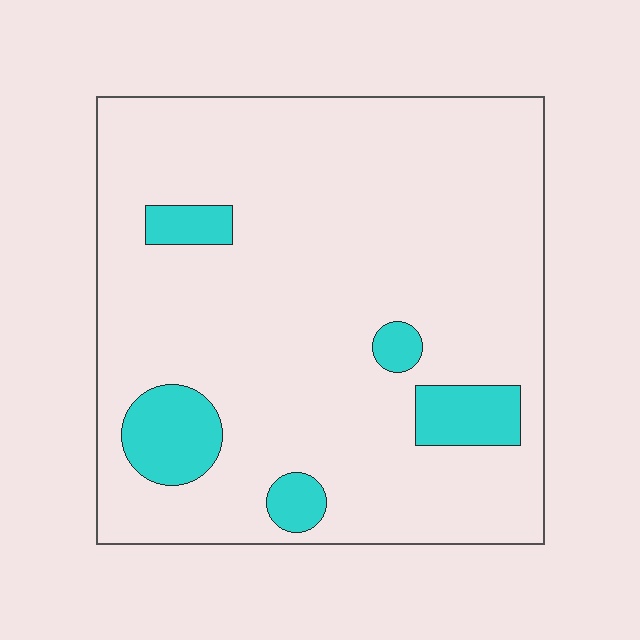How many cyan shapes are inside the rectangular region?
5.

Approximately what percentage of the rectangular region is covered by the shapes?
Approximately 10%.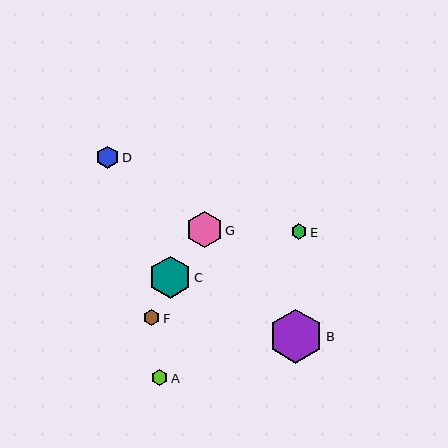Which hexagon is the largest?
Hexagon B is the largest with a size of approximately 54 pixels.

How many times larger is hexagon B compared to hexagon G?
Hexagon B is approximately 1.5 times the size of hexagon G.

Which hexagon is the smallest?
Hexagon E is the smallest with a size of approximately 16 pixels.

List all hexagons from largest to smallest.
From largest to smallest: B, C, G, D, F, A, E.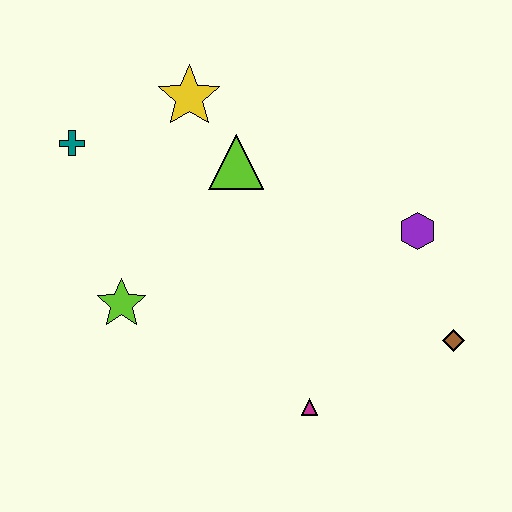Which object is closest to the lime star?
The teal cross is closest to the lime star.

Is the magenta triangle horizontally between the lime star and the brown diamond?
Yes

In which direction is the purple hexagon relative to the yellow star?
The purple hexagon is to the right of the yellow star.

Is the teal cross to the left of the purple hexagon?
Yes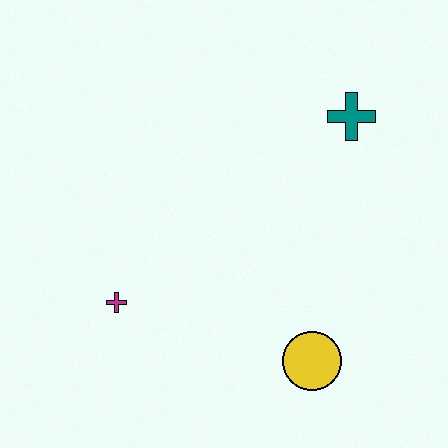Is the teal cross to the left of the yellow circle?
No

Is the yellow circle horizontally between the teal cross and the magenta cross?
Yes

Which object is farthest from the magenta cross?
The teal cross is farthest from the magenta cross.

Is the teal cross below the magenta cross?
No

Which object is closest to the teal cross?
The yellow circle is closest to the teal cross.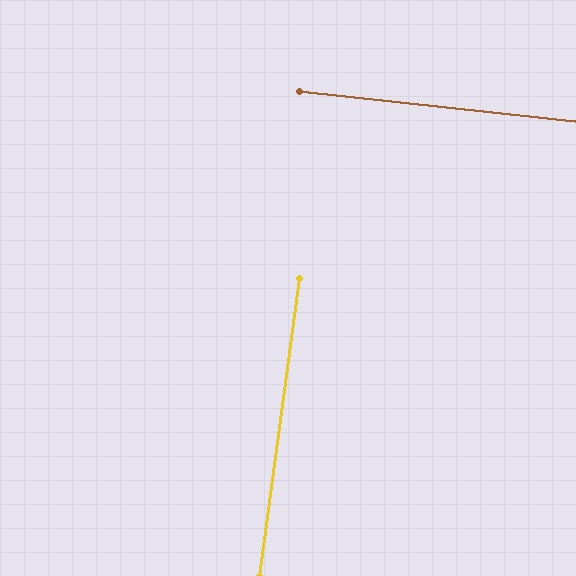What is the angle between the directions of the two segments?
Approximately 88 degrees.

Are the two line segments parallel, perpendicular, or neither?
Perpendicular — they meet at approximately 88°.